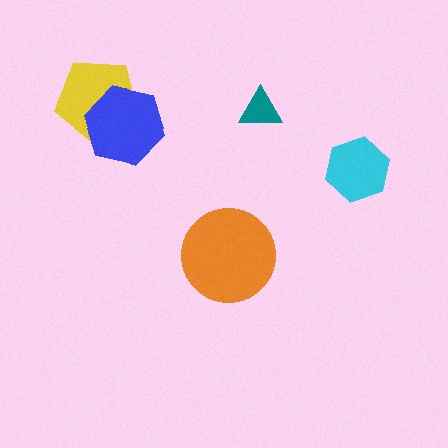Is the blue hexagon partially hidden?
No, no other shape covers it.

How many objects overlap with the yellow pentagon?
1 object overlaps with the yellow pentagon.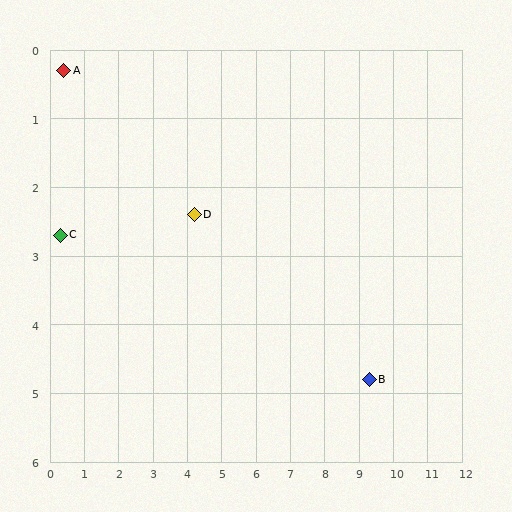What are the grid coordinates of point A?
Point A is at approximately (0.4, 0.3).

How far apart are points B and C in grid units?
Points B and C are about 9.2 grid units apart.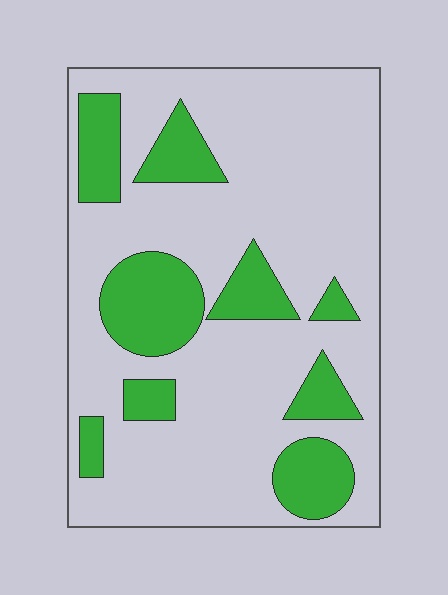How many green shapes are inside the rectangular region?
9.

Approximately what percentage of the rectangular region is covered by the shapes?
Approximately 25%.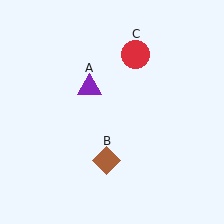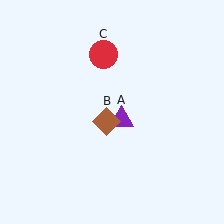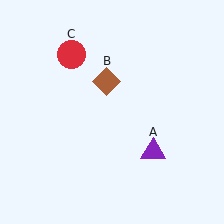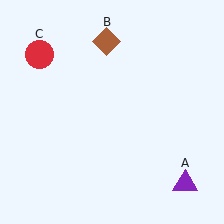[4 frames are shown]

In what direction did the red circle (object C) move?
The red circle (object C) moved left.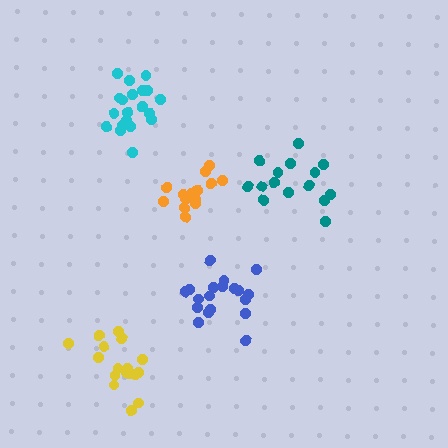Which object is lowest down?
The yellow cluster is bottommost.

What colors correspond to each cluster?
The clusters are colored: yellow, orange, blue, cyan, teal.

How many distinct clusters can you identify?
There are 5 distinct clusters.